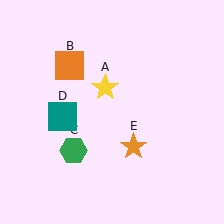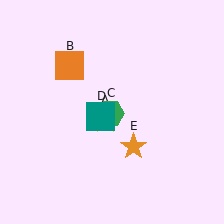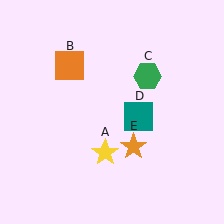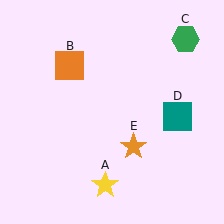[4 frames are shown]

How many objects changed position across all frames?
3 objects changed position: yellow star (object A), green hexagon (object C), teal square (object D).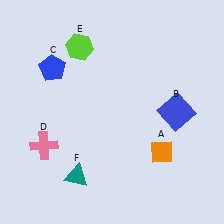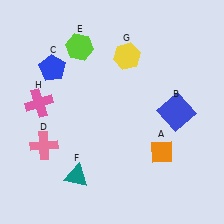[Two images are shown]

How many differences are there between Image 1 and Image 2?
There are 2 differences between the two images.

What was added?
A yellow hexagon (G), a pink cross (H) were added in Image 2.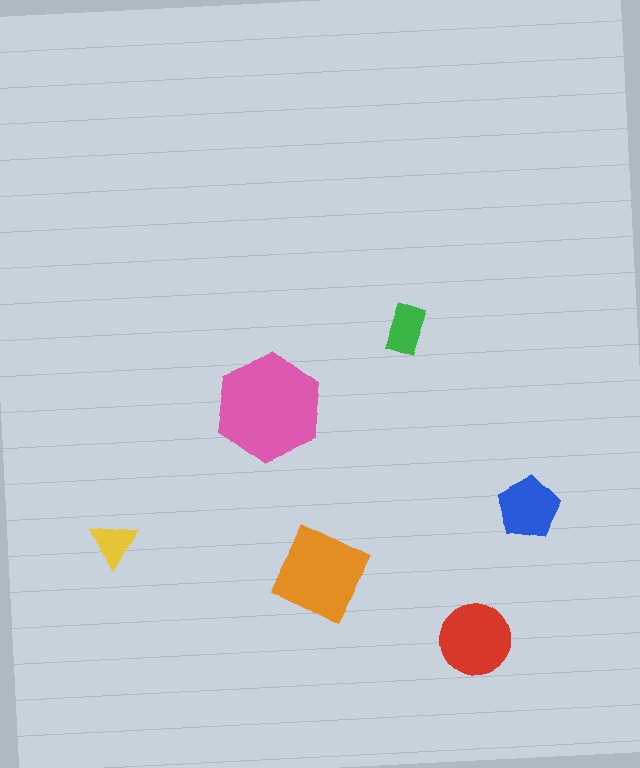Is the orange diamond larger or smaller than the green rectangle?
Larger.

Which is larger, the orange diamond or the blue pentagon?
The orange diamond.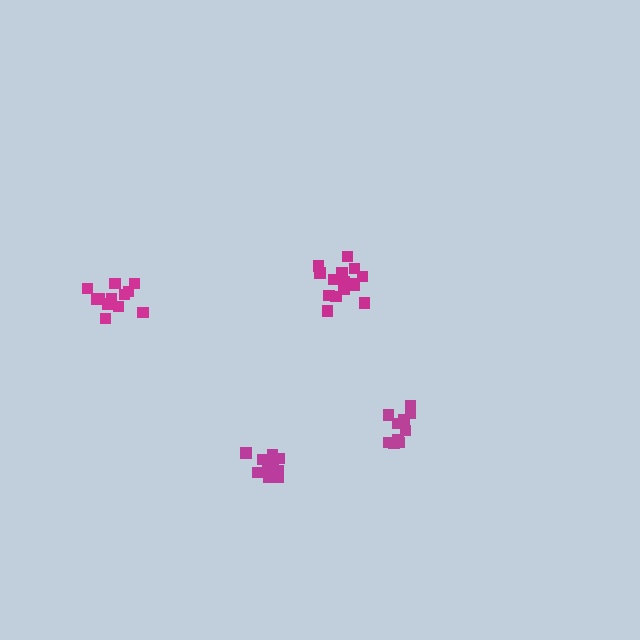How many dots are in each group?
Group 1: 13 dots, Group 2: 10 dots, Group 3: 15 dots, Group 4: 13 dots (51 total).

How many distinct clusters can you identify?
There are 4 distinct clusters.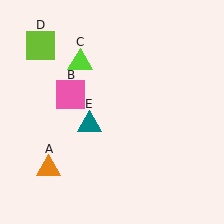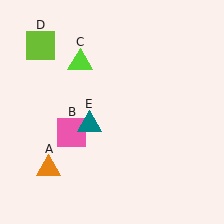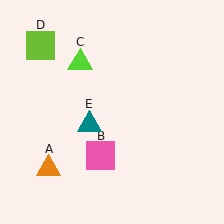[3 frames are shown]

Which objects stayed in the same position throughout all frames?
Orange triangle (object A) and lime triangle (object C) and lime square (object D) and teal triangle (object E) remained stationary.